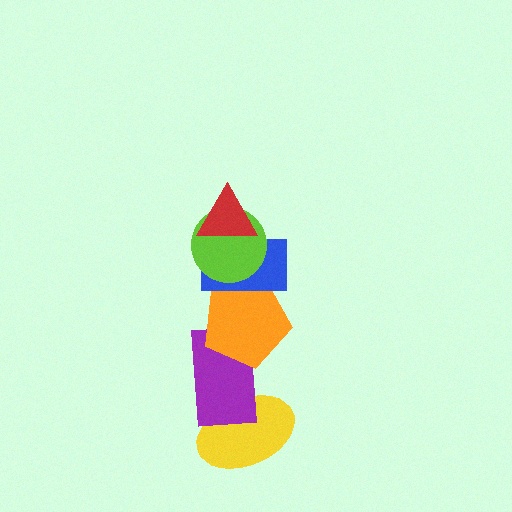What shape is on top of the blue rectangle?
The lime circle is on top of the blue rectangle.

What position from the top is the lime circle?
The lime circle is 2nd from the top.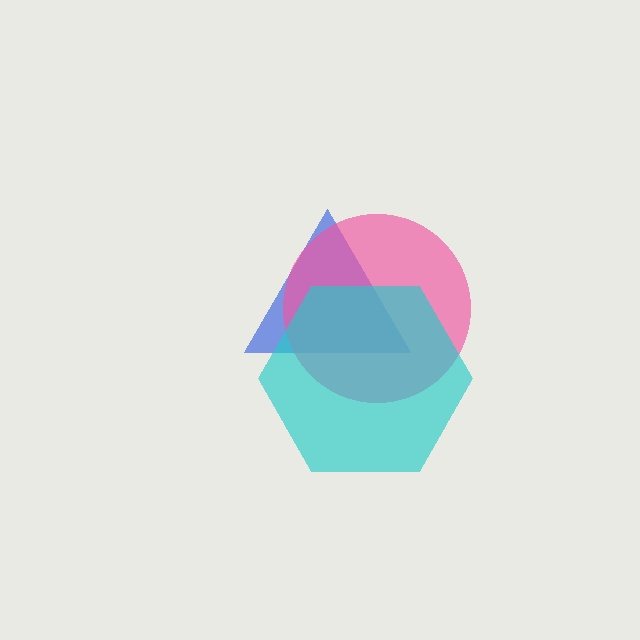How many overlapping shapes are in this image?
There are 3 overlapping shapes in the image.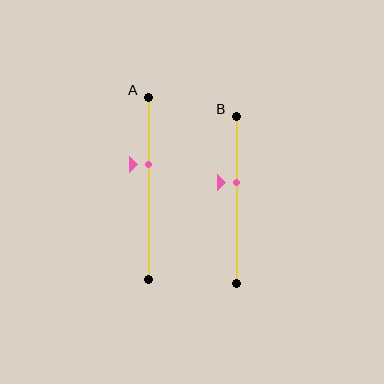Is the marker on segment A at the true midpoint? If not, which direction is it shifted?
No, the marker on segment A is shifted upward by about 13% of the segment length.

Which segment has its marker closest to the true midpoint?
Segment B has its marker closest to the true midpoint.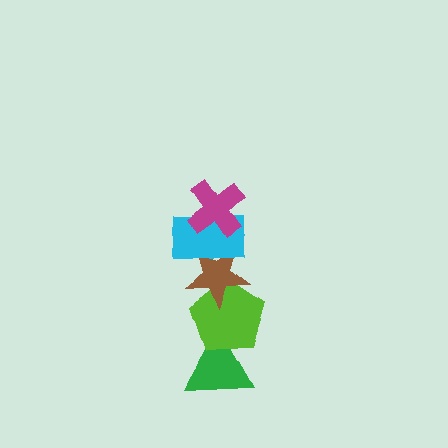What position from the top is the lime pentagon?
The lime pentagon is 4th from the top.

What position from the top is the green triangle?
The green triangle is 5th from the top.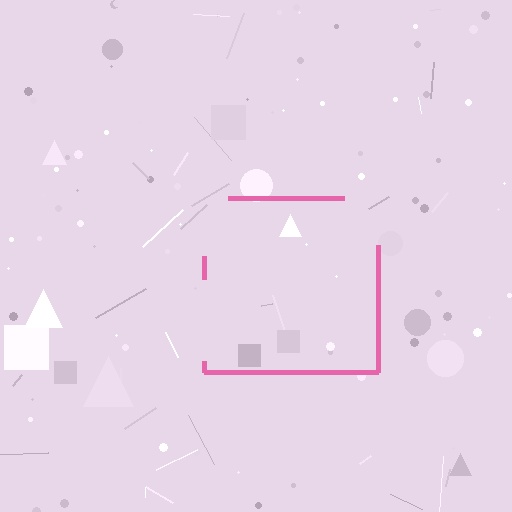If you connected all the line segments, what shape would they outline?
They would outline a square.